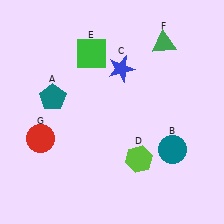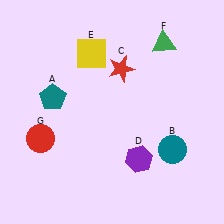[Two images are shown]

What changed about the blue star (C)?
In Image 1, C is blue. In Image 2, it changed to red.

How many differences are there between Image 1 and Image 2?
There are 3 differences between the two images.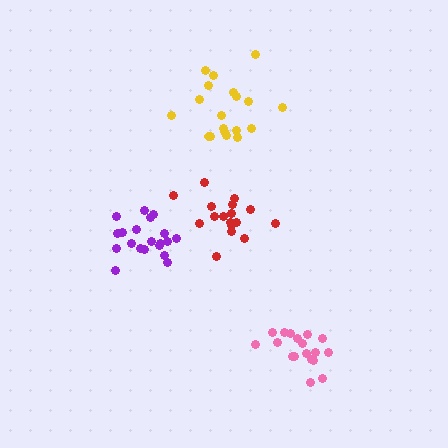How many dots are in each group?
Group 1: 19 dots, Group 2: 18 dots, Group 3: 17 dots, Group 4: 21 dots (75 total).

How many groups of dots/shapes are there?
There are 4 groups.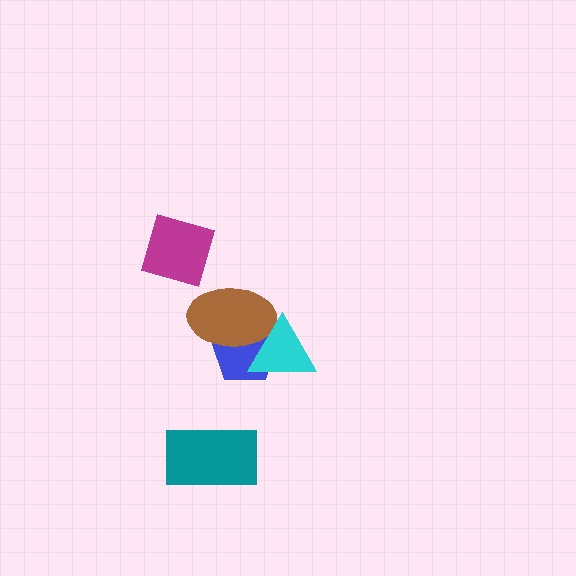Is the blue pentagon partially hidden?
Yes, it is partially covered by another shape.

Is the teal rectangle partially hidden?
No, no other shape covers it.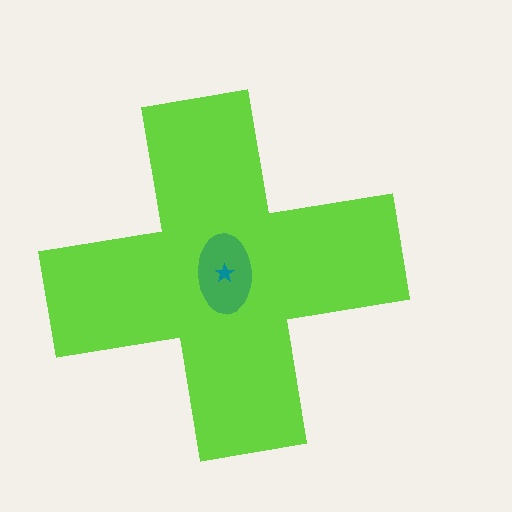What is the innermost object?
The teal star.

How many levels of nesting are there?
3.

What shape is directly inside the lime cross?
The green ellipse.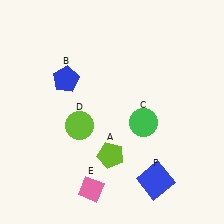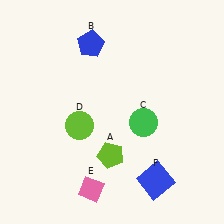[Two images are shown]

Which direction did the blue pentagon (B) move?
The blue pentagon (B) moved up.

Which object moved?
The blue pentagon (B) moved up.